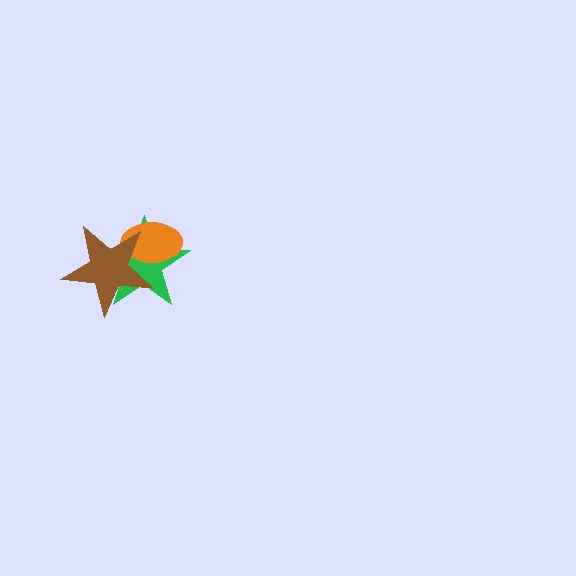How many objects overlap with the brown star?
2 objects overlap with the brown star.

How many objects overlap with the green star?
2 objects overlap with the green star.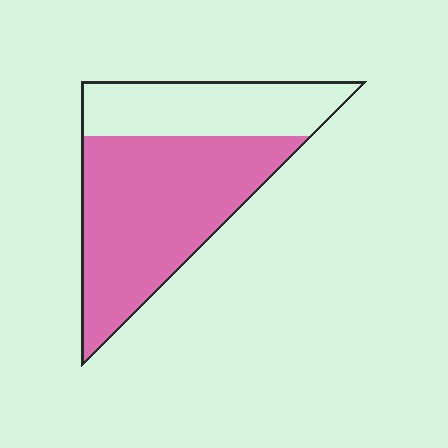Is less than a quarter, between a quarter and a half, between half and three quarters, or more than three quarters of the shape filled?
Between half and three quarters.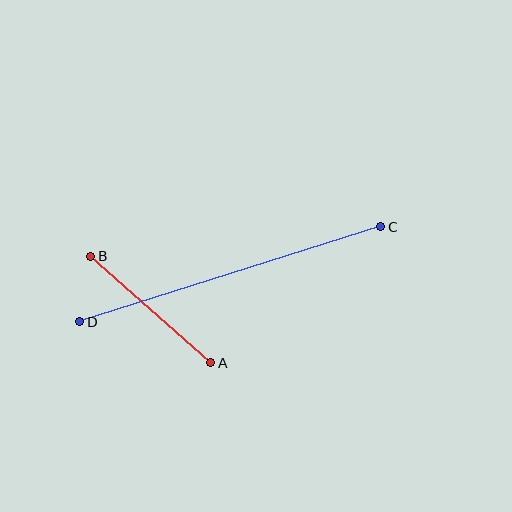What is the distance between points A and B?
The distance is approximately 161 pixels.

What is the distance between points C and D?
The distance is approximately 316 pixels.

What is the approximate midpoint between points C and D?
The midpoint is at approximately (230, 274) pixels.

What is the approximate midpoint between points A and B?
The midpoint is at approximately (151, 310) pixels.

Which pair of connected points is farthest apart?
Points C and D are farthest apart.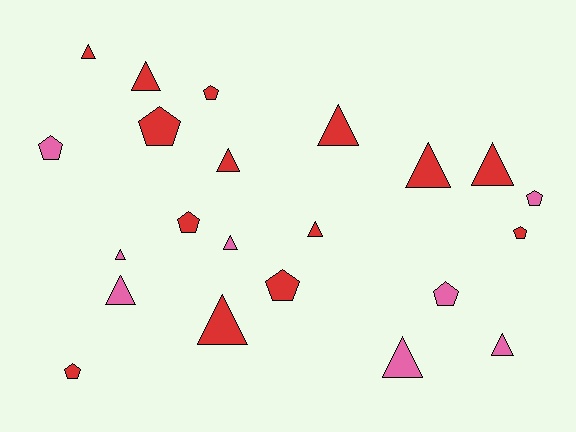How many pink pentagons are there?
There are 3 pink pentagons.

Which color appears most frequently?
Red, with 14 objects.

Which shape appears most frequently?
Triangle, with 13 objects.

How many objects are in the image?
There are 22 objects.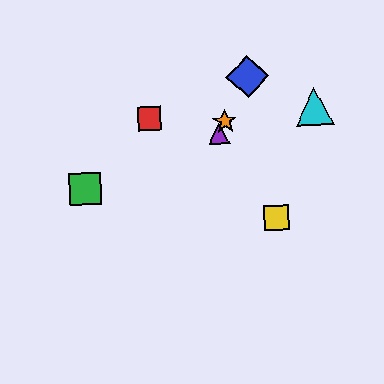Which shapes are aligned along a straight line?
The blue diamond, the purple triangle, the orange star are aligned along a straight line.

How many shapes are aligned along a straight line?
3 shapes (the blue diamond, the purple triangle, the orange star) are aligned along a straight line.